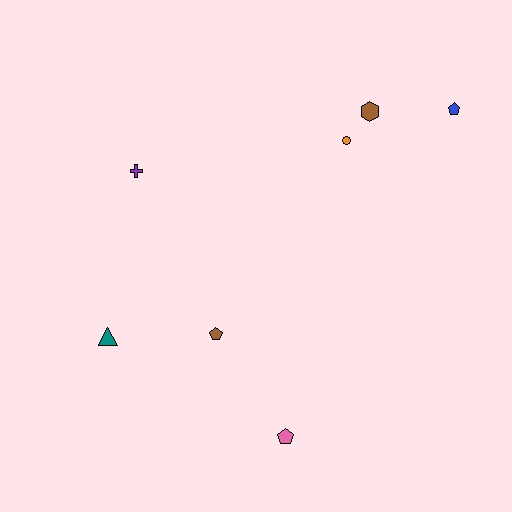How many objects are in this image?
There are 7 objects.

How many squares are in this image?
There are no squares.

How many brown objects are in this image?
There are 2 brown objects.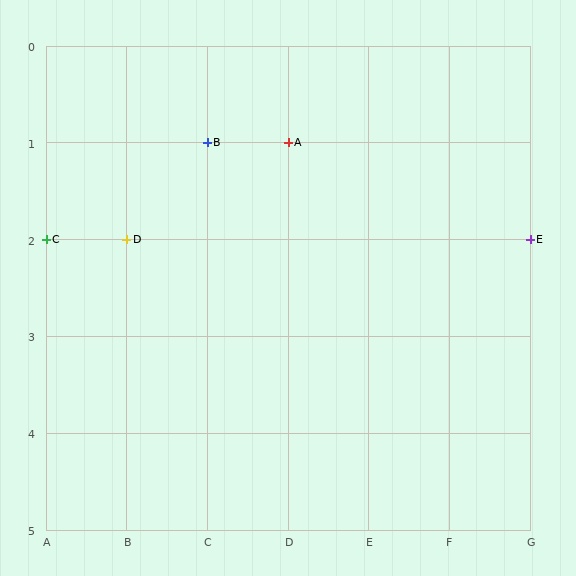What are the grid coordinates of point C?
Point C is at grid coordinates (A, 2).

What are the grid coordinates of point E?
Point E is at grid coordinates (G, 2).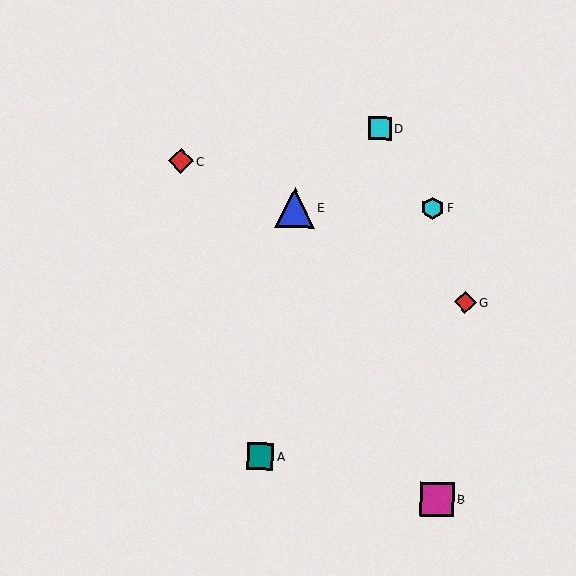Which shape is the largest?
The blue triangle (labeled E) is the largest.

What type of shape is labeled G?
Shape G is a red diamond.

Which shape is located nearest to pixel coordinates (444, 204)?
The cyan hexagon (labeled F) at (432, 208) is nearest to that location.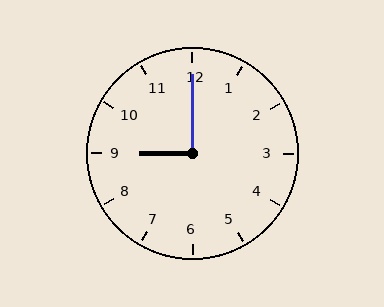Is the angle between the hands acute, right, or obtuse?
It is right.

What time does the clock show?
9:00.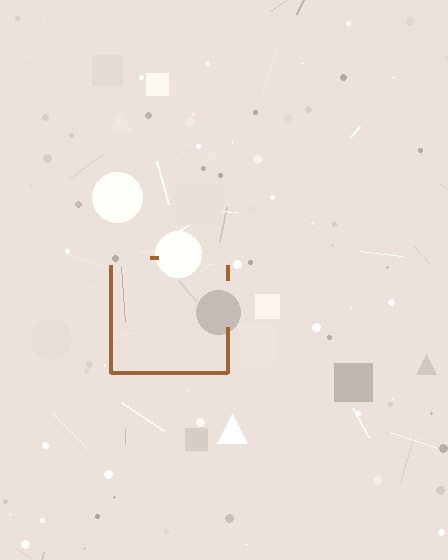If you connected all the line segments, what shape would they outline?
They would outline a square.